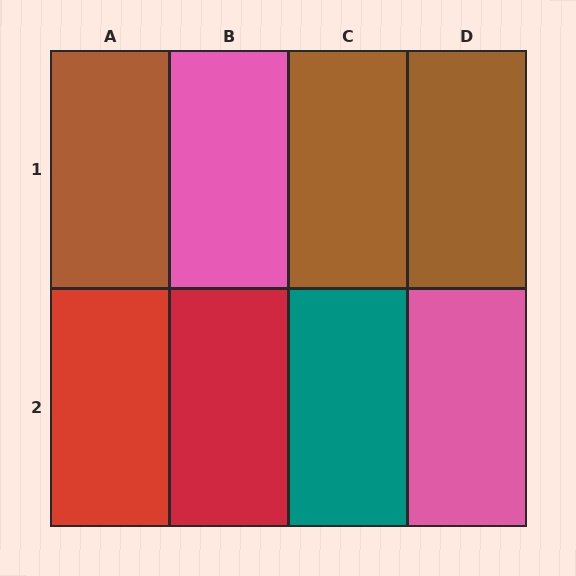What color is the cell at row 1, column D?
Brown.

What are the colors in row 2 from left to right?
Red, red, teal, pink.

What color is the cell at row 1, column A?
Brown.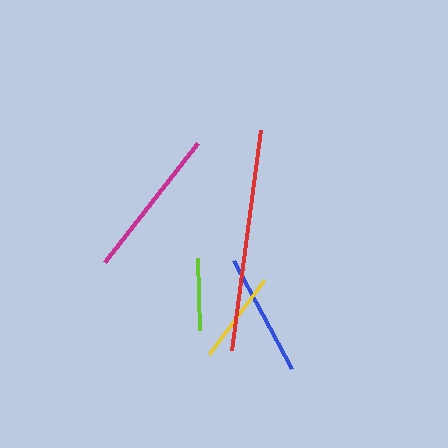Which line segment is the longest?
The red line is the longest at approximately 222 pixels.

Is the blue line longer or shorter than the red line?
The red line is longer than the blue line.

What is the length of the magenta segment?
The magenta segment is approximately 151 pixels long.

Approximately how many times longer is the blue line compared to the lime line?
The blue line is approximately 1.7 times the length of the lime line.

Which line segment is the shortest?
The lime line is the shortest at approximately 72 pixels.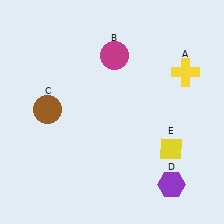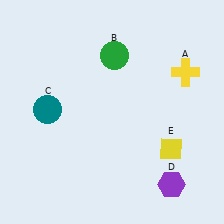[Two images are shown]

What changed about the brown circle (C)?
In Image 1, C is brown. In Image 2, it changed to teal.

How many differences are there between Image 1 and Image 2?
There are 2 differences between the two images.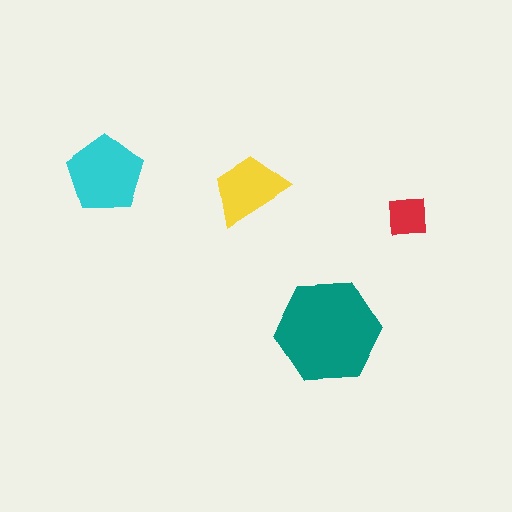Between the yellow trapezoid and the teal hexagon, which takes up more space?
The teal hexagon.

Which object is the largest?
The teal hexagon.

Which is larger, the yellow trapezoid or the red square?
The yellow trapezoid.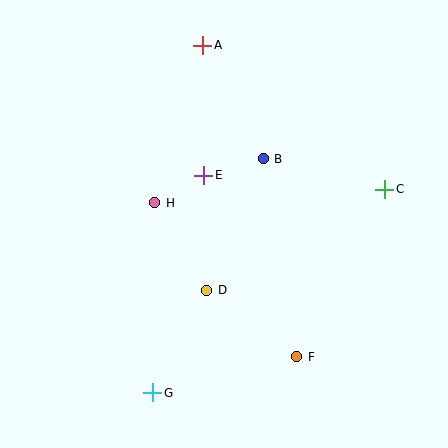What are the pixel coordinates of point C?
Point C is at (385, 189).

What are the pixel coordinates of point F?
Point F is at (297, 357).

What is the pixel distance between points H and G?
The distance between H and G is 190 pixels.